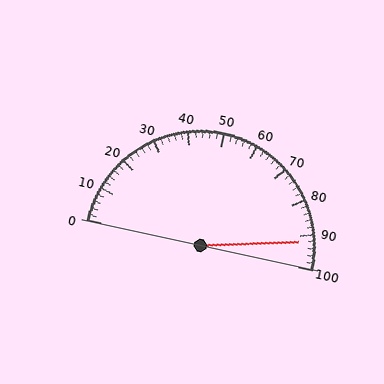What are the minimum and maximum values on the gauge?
The gauge ranges from 0 to 100.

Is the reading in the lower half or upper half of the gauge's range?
The reading is in the upper half of the range (0 to 100).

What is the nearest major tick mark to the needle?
The nearest major tick mark is 90.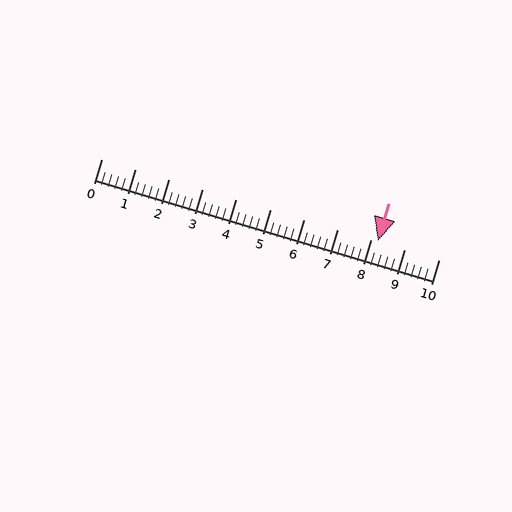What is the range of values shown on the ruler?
The ruler shows values from 0 to 10.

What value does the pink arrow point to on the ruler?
The pink arrow points to approximately 8.2.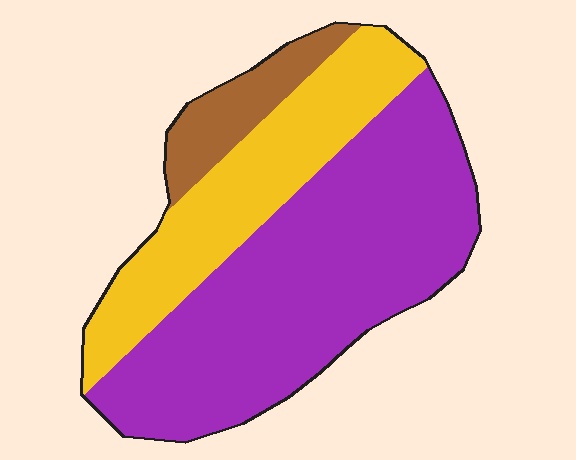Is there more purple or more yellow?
Purple.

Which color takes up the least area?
Brown, at roughly 10%.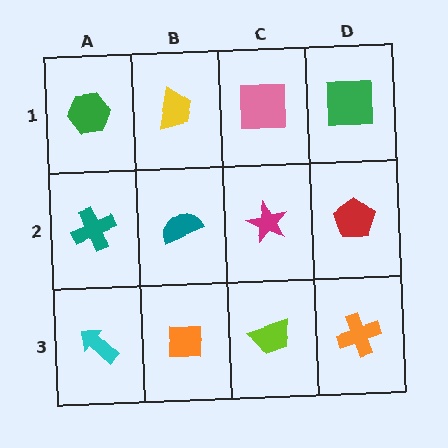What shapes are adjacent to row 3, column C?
A magenta star (row 2, column C), an orange square (row 3, column B), an orange cross (row 3, column D).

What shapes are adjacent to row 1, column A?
A teal cross (row 2, column A), a yellow trapezoid (row 1, column B).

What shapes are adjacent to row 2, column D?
A green square (row 1, column D), an orange cross (row 3, column D), a magenta star (row 2, column C).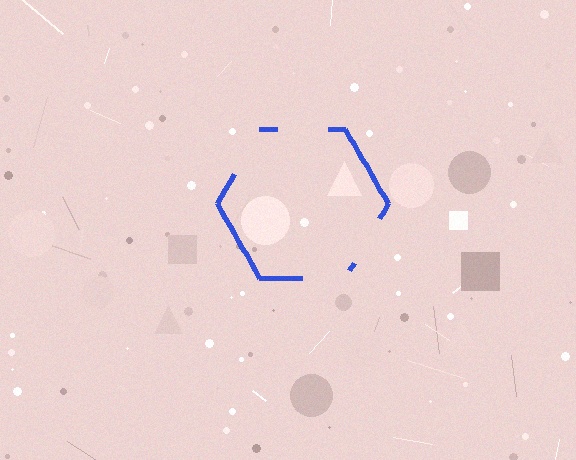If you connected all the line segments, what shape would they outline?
They would outline a hexagon.